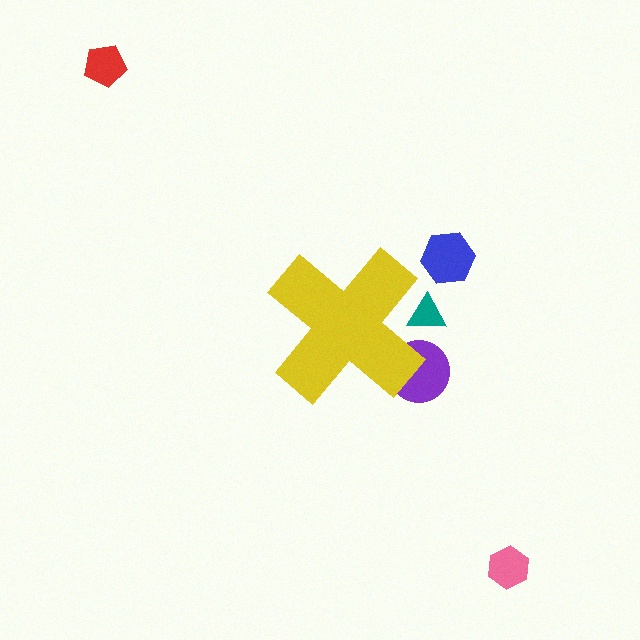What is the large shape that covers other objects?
A yellow cross.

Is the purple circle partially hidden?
Yes, the purple circle is partially hidden behind the yellow cross.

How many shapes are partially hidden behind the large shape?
2 shapes are partially hidden.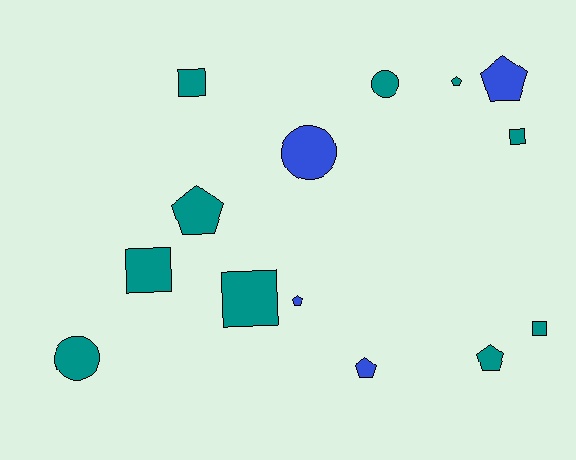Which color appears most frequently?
Teal, with 10 objects.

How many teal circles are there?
There are 2 teal circles.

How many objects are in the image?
There are 14 objects.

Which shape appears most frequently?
Pentagon, with 6 objects.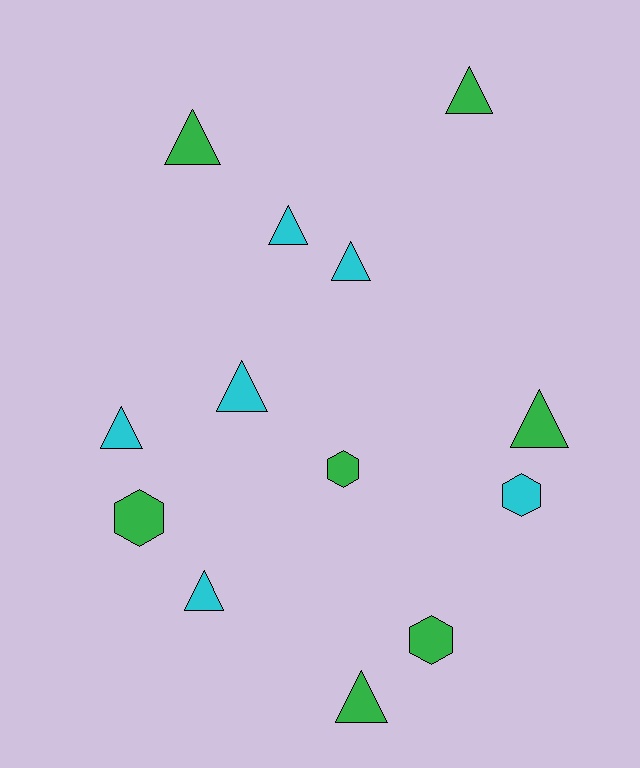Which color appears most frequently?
Green, with 7 objects.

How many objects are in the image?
There are 13 objects.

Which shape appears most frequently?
Triangle, with 9 objects.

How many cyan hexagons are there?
There is 1 cyan hexagon.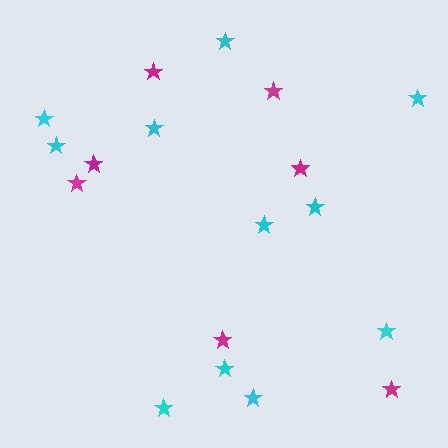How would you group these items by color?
There are 2 groups: one group of cyan stars (11) and one group of magenta stars (7).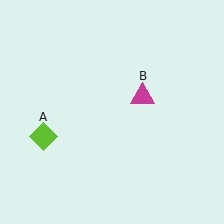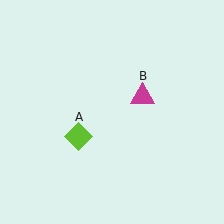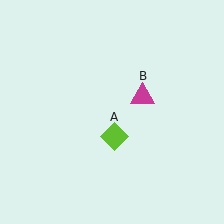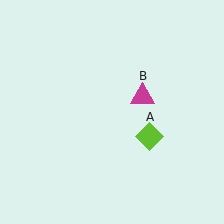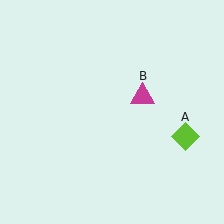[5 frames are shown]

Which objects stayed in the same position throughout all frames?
Magenta triangle (object B) remained stationary.